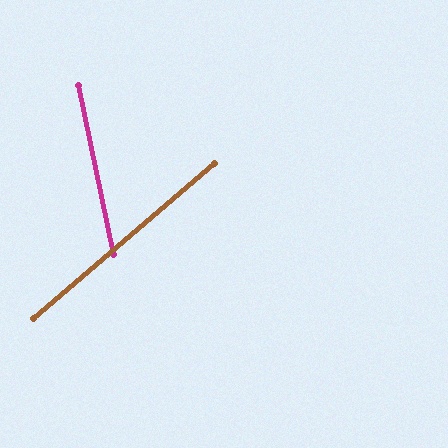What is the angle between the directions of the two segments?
Approximately 61 degrees.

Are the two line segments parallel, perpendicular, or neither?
Neither parallel nor perpendicular — they differ by about 61°.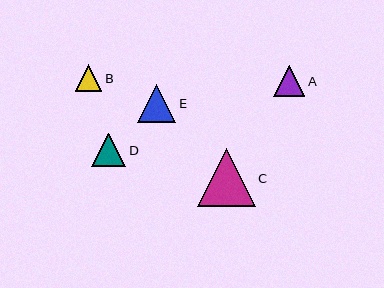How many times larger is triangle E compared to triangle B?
Triangle E is approximately 1.4 times the size of triangle B.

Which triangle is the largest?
Triangle C is the largest with a size of approximately 58 pixels.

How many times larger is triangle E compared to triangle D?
Triangle E is approximately 1.1 times the size of triangle D.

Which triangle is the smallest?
Triangle B is the smallest with a size of approximately 27 pixels.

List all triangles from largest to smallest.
From largest to smallest: C, E, D, A, B.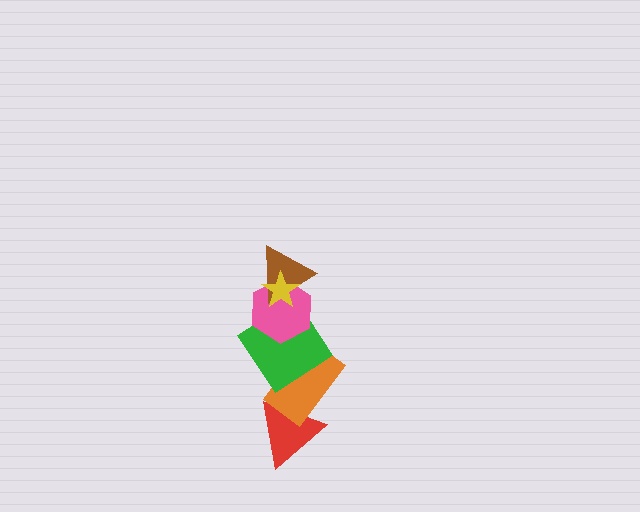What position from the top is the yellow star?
The yellow star is 1st from the top.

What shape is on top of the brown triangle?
The yellow star is on top of the brown triangle.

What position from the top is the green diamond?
The green diamond is 4th from the top.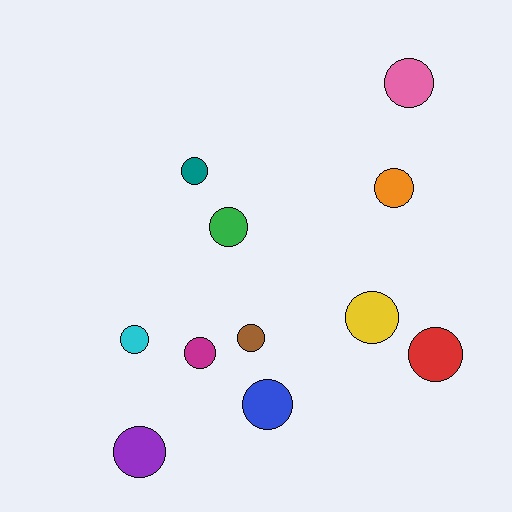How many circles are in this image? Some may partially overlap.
There are 11 circles.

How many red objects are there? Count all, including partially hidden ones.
There is 1 red object.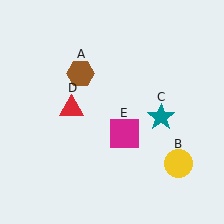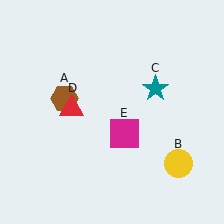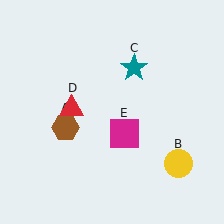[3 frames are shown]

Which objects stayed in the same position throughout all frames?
Yellow circle (object B) and red triangle (object D) and magenta square (object E) remained stationary.